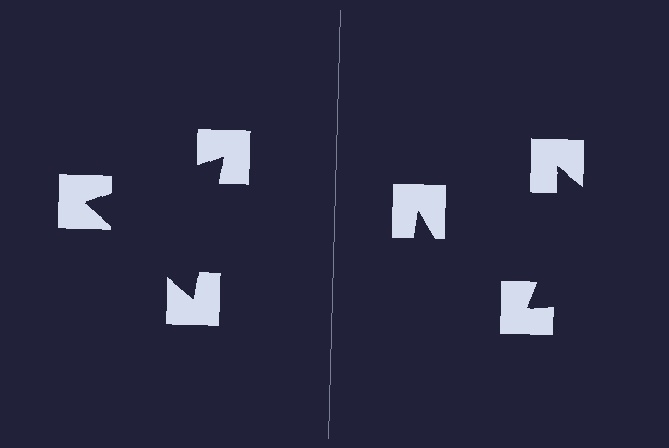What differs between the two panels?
The notched squares are positioned identically on both sides; only the wedge orientations differ. On the left they align to a triangle; on the right they are misaligned.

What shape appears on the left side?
An illusory triangle.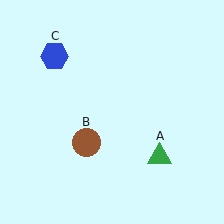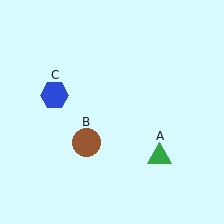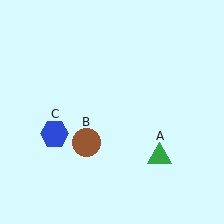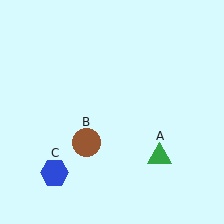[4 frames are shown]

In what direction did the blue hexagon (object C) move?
The blue hexagon (object C) moved down.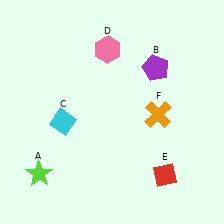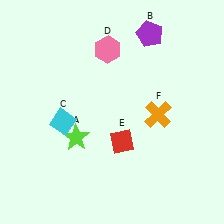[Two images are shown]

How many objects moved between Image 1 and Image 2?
3 objects moved between the two images.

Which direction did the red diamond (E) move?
The red diamond (E) moved left.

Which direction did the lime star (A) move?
The lime star (A) moved right.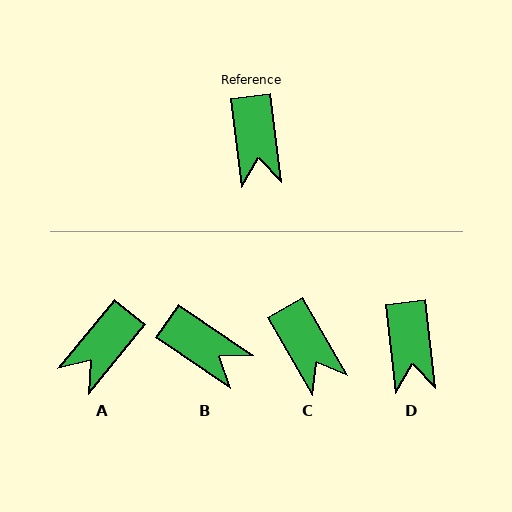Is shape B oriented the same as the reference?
No, it is off by about 49 degrees.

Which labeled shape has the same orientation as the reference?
D.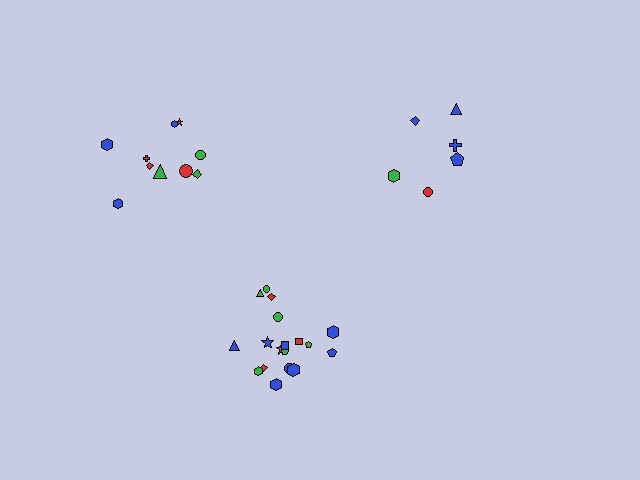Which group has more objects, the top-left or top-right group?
The top-left group.